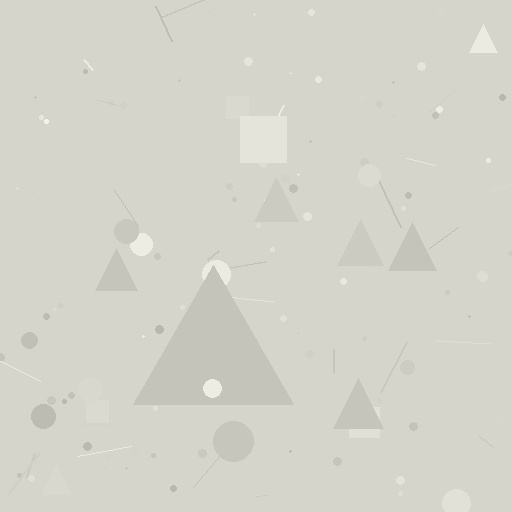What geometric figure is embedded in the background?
A triangle is embedded in the background.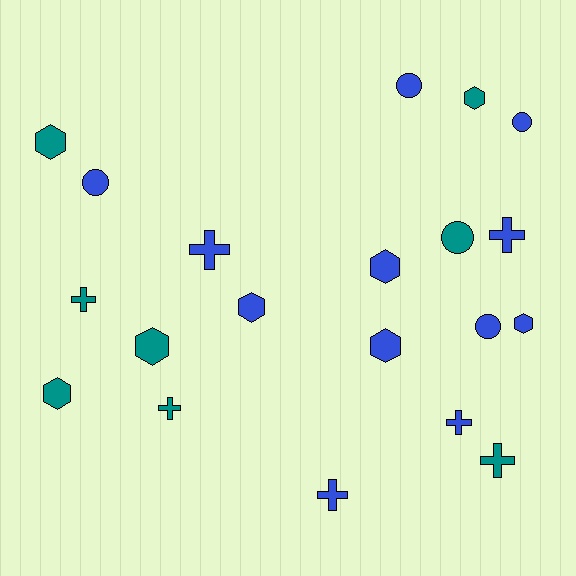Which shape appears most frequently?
Hexagon, with 8 objects.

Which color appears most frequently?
Blue, with 12 objects.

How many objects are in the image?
There are 20 objects.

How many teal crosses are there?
There are 3 teal crosses.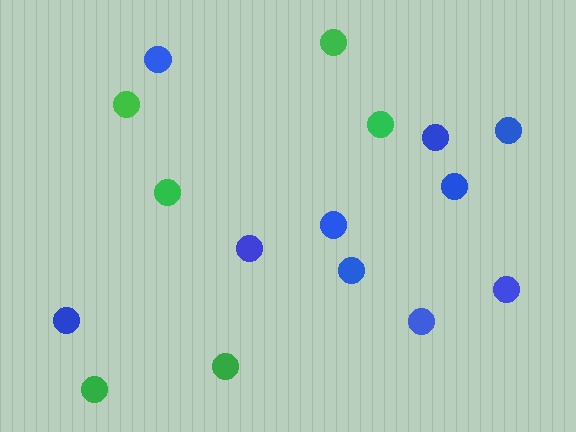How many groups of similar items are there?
There are 2 groups: one group of green circles (6) and one group of blue circles (10).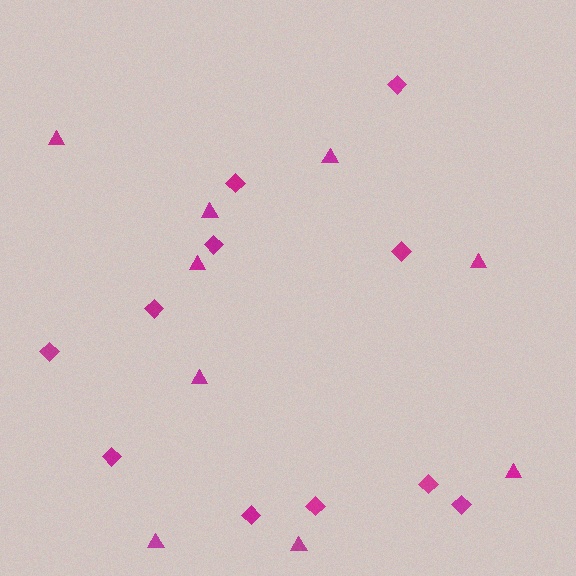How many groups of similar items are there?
There are 2 groups: one group of triangles (9) and one group of diamonds (11).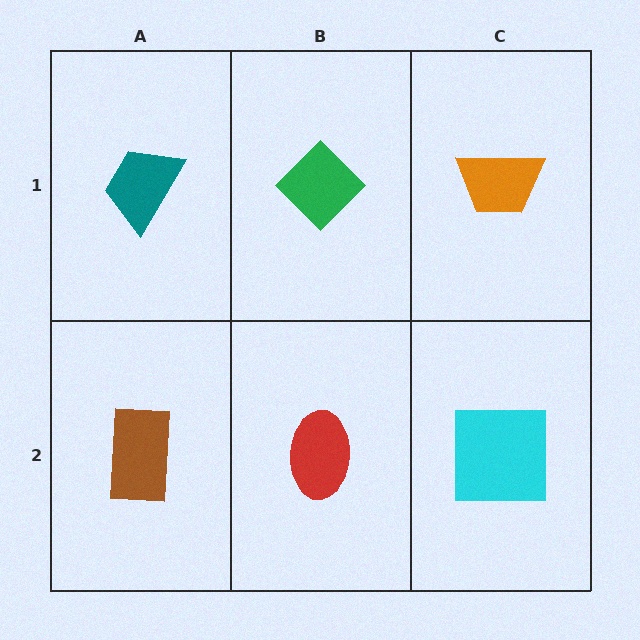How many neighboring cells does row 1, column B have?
3.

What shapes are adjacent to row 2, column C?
An orange trapezoid (row 1, column C), a red ellipse (row 2, column B).